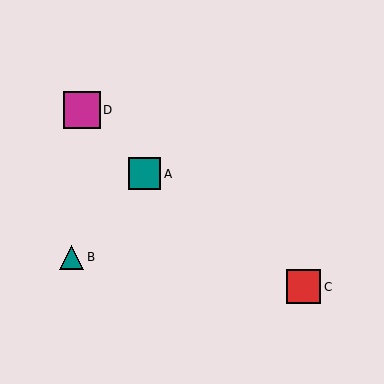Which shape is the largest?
The magenta square (labeled D) is the largest.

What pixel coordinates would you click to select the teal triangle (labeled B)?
Click at (72, 257) to select the teal triangle B.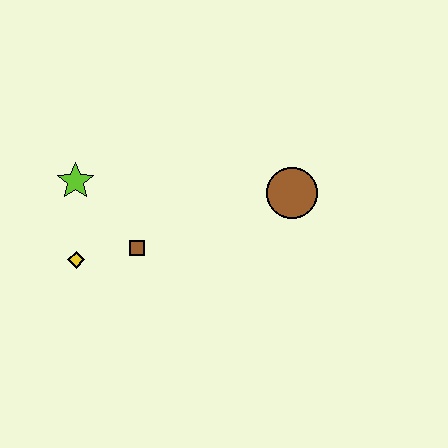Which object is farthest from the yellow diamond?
The brown circle is farthest from the yellow diamond.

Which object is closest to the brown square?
The yellow diamond is closest to the brown square.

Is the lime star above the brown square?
Yes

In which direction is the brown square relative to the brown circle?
The brown square is to the left of the brown circle.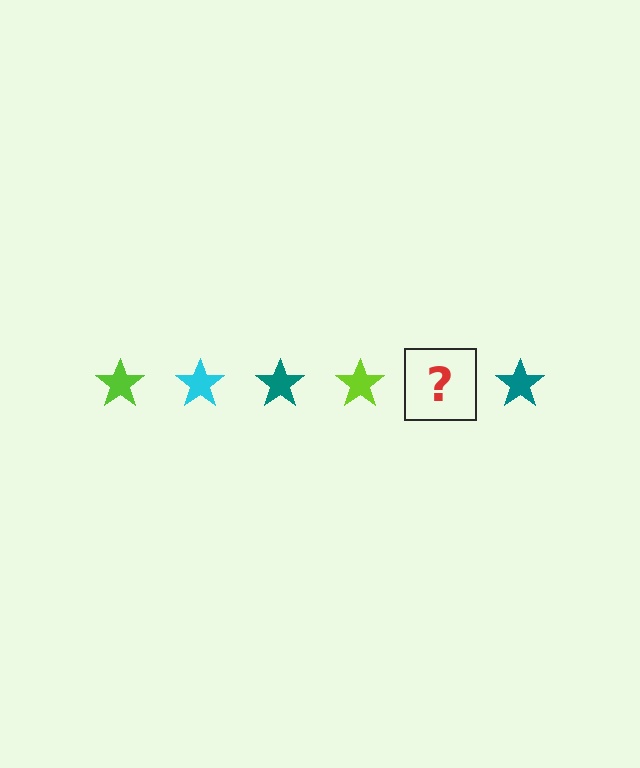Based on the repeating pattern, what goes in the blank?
The blank should be a cyan star.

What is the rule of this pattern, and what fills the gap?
The rule is that the pattern cycles through lime, cyan, teal stars. The gap should be filled with a cyan star.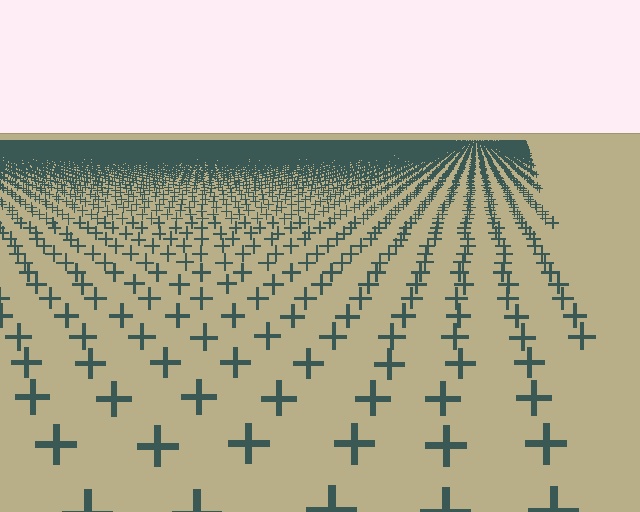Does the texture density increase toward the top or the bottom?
Density increases toward the top.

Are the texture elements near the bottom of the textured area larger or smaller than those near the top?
Larger. Near the bottom, elements are closer to the viewer and appear at a bigger on-screen size.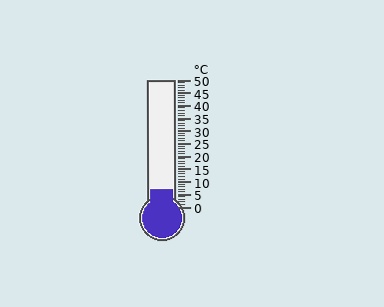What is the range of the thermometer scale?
The thermometer scale ranges from 0°C to 50°C.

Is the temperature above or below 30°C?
The temperature is below 30°C.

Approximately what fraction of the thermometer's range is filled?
The thermometer is filled to approximately 15% of its range.